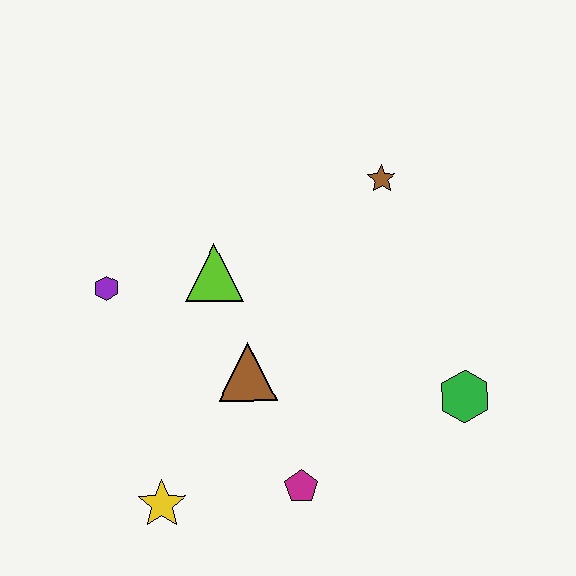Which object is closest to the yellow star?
The magenta pentagon is closest to the yellow star.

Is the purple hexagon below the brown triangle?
No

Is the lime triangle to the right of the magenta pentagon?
No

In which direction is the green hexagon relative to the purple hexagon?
The green hexagon is to the right of the purple hexagon.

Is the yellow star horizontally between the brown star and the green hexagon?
No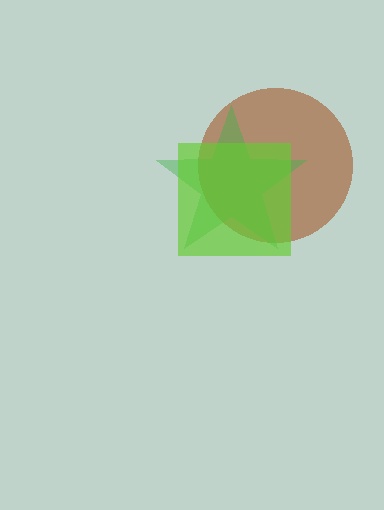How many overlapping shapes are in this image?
There are 3 overlapping shapes in the image.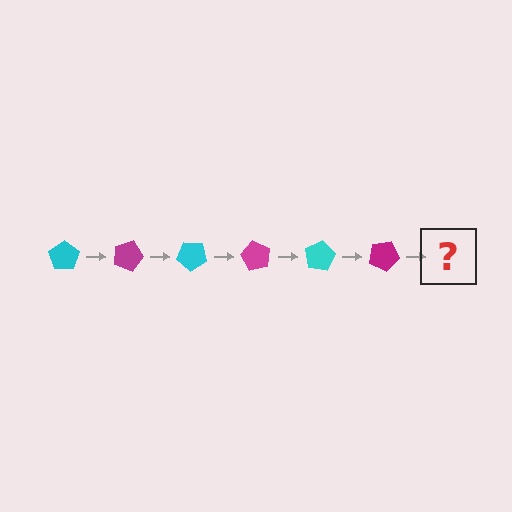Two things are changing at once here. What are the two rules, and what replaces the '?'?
The two rules are that it rotates 20 degrees each step and the color cycles through cyan and magenta. The '?' should be a cyan pentagon, rotated 120 degrees from the start.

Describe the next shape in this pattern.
It should be a cyan pentagon, rotated 120 degrees from the start.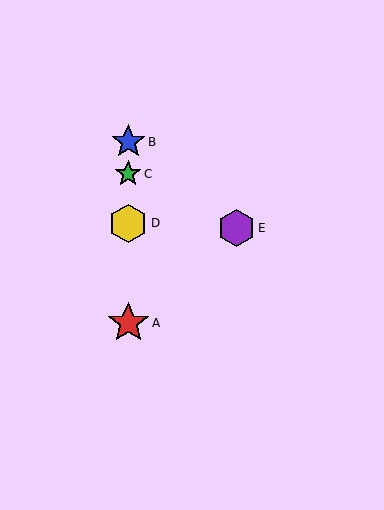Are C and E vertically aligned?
No, C is at x≈128 and E is at x≈237.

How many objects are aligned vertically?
4 objects (A, B, C, D) are aligned vertically.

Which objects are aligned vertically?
Objects A, B, C, D are aligned vertically.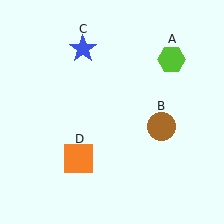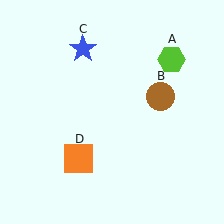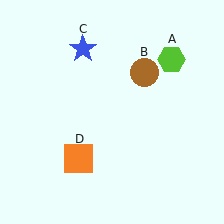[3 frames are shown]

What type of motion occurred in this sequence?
The brown circle (object B) rotated counterclockwise around the center of the scene.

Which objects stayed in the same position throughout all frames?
Lime hexagon (object A) and blue star (object C) and orange square (object D) remained stationary.